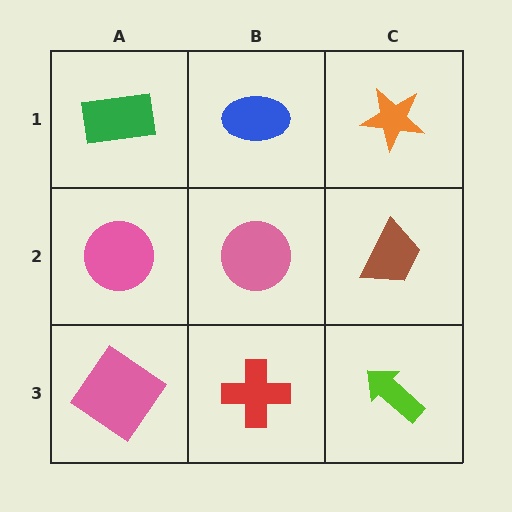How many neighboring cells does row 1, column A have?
2.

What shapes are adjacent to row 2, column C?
An orange star (row 1, column C), a lime arrow (row 3, column C), a pink circle (row 2, column B).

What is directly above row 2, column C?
An orange star.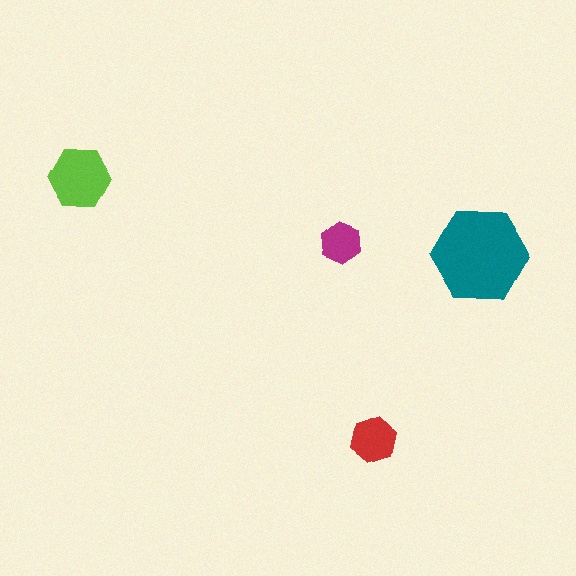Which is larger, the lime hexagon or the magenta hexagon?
The lime one.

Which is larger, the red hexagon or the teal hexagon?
The teal one.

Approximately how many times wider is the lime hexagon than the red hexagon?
About 1.5 times wider.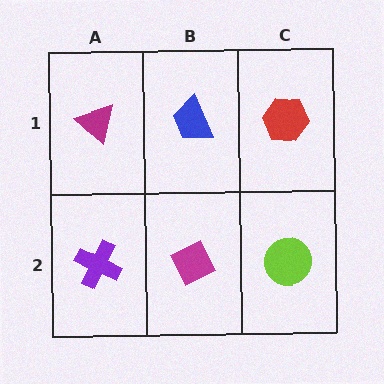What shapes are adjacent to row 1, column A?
A purple cross (row 2, column A), a blue trapezoid (row 1, column B).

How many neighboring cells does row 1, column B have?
3.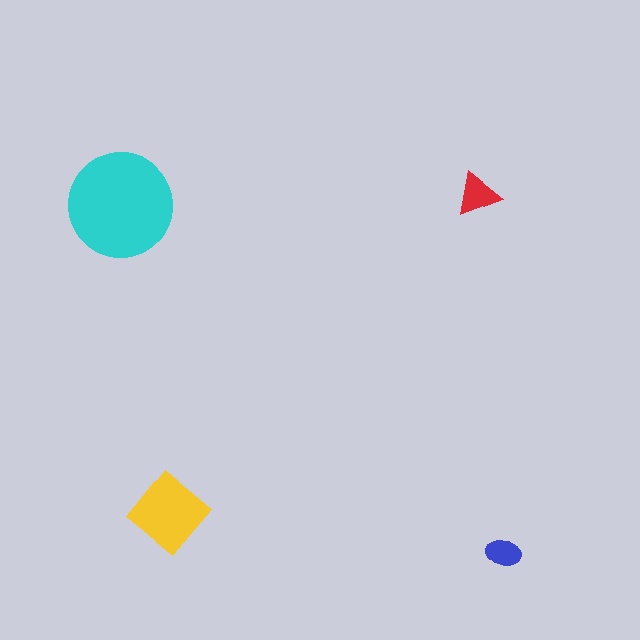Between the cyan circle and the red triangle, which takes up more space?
The cyan circle.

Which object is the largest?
The cyan circle.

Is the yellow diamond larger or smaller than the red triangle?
Larger.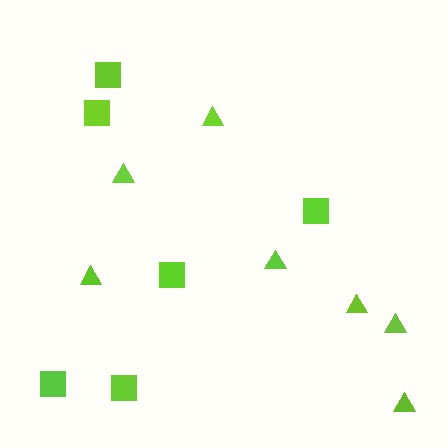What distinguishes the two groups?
There are 2 groups: one group of triangles (7) and one group of squares (6).